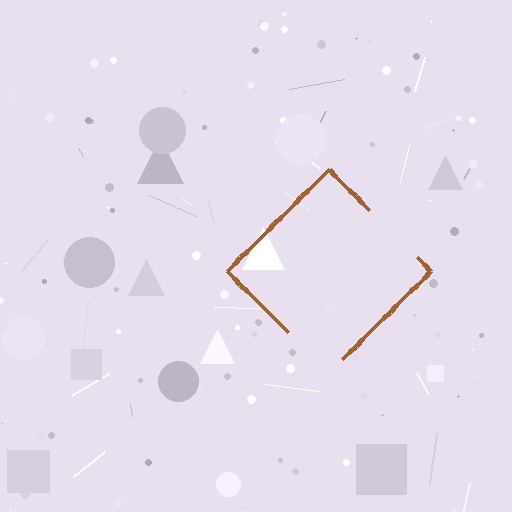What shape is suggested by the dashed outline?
The dashed outline suggests a diamond.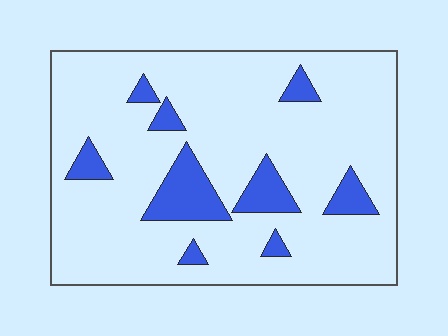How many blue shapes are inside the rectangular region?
9.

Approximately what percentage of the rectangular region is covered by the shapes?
Approximately 15%.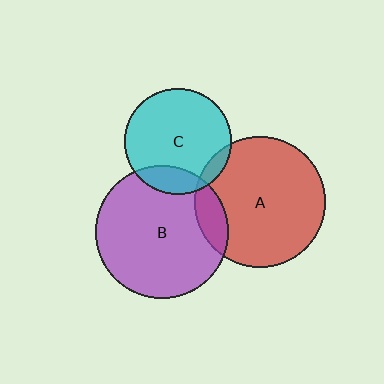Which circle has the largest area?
Circle B (purple).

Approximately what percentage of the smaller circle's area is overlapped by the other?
Approximately 10%.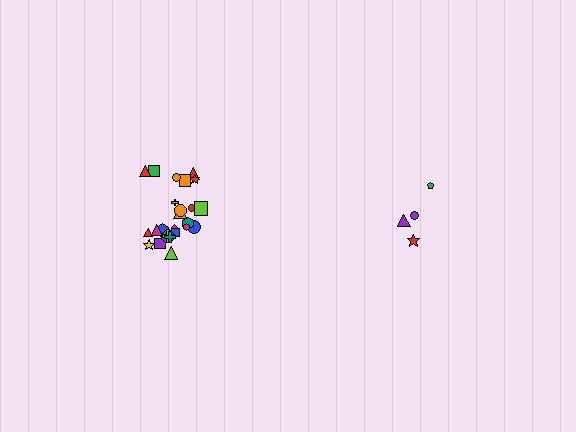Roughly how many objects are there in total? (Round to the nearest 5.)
Roughly 30 objects in total.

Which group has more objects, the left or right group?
The left group.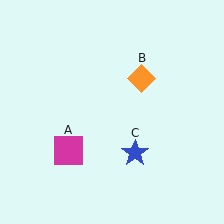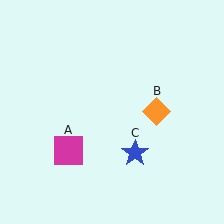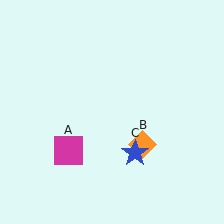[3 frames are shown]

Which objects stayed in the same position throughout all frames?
Magenta square (object A) and blue star (object C) remained stationary.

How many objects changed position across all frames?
1 object changed position: orange diamond (object B).